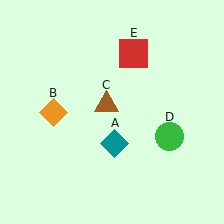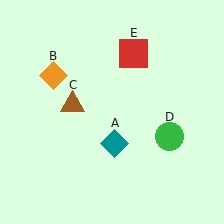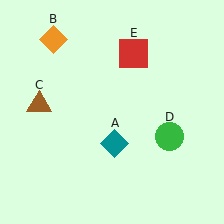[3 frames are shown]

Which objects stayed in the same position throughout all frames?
Teal diamond (object A) and green circle (object D) and red square (object E) remained stationary.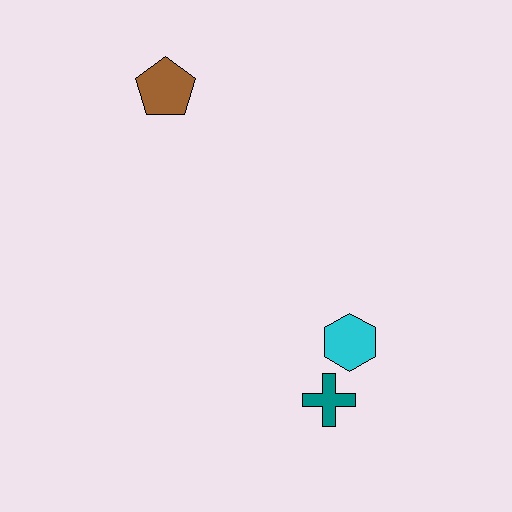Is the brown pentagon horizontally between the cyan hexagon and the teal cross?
No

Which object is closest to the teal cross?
The cyan hexagon is closest to the teal cross.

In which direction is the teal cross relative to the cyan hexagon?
The teal cross is below the cyan hexagon.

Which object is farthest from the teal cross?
The brown pentagon is farthest from the teal cross.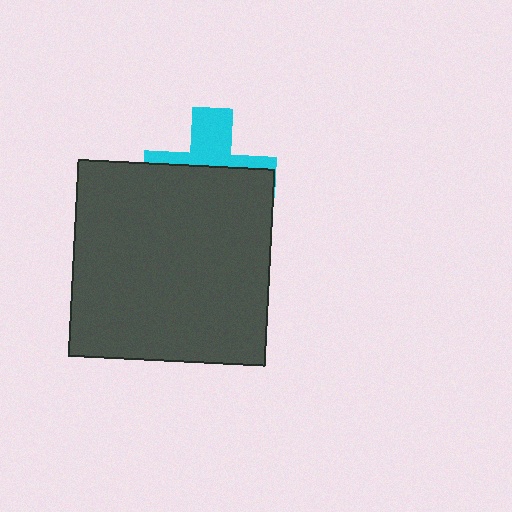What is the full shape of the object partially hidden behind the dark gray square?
The partially hidden object is a cyan cross.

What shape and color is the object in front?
The object in front is a dark gray square.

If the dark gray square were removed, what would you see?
You would see the complete cyan cross.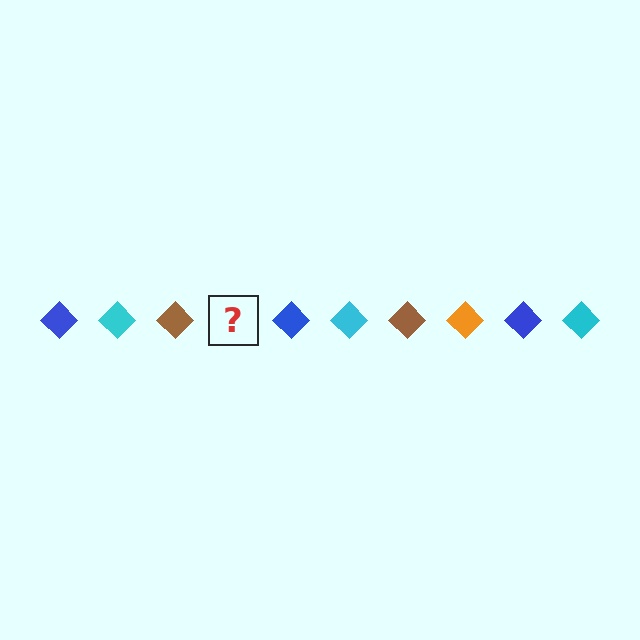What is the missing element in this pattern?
The missing element is an orange diamond.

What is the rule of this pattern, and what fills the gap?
The rule is that the pattern cycles through blue, cyan, brown, orange diamonds. The gap should be filled with an orange diamond.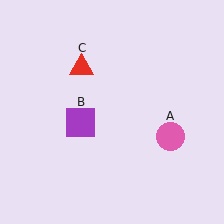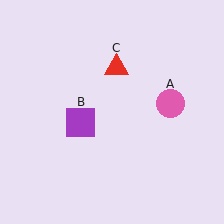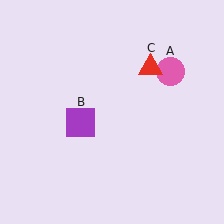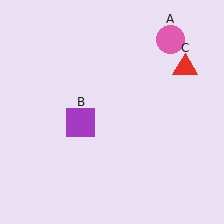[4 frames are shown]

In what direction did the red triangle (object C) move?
The red triangle (object C) moved right.